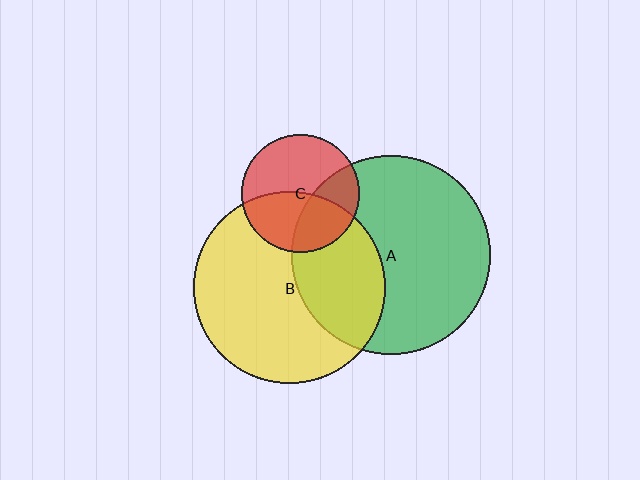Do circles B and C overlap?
Yes.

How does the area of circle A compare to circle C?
Approximately 2.8 times.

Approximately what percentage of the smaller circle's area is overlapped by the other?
Approximately 45%.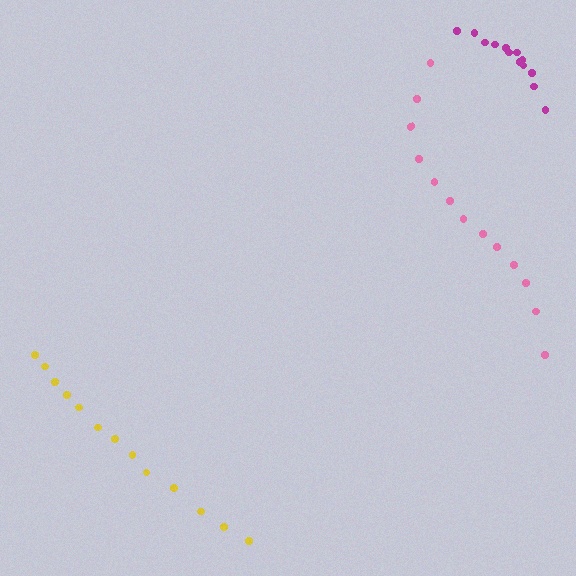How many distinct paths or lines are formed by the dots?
There are 3 distinct paths.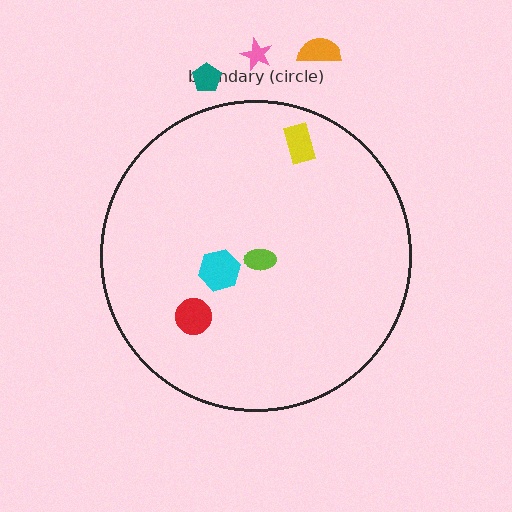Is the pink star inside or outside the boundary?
Outside.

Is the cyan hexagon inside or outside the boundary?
Inside.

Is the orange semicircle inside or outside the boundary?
Outside.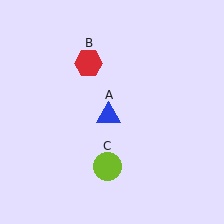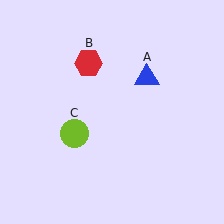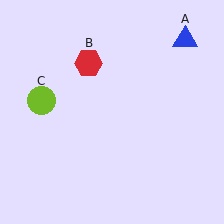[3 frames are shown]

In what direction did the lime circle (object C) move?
The lime circle (object C) moved up and to the left.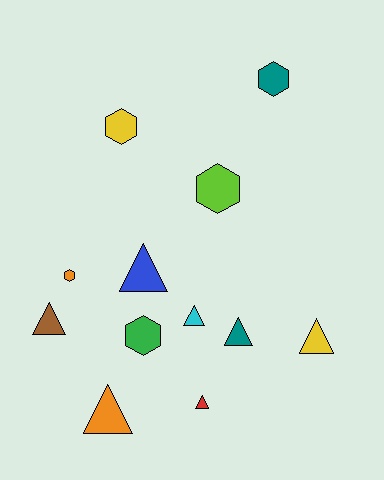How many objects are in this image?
There are 12 objects.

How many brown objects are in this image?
There is 1 brown object.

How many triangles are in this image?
There are 7 triangles.